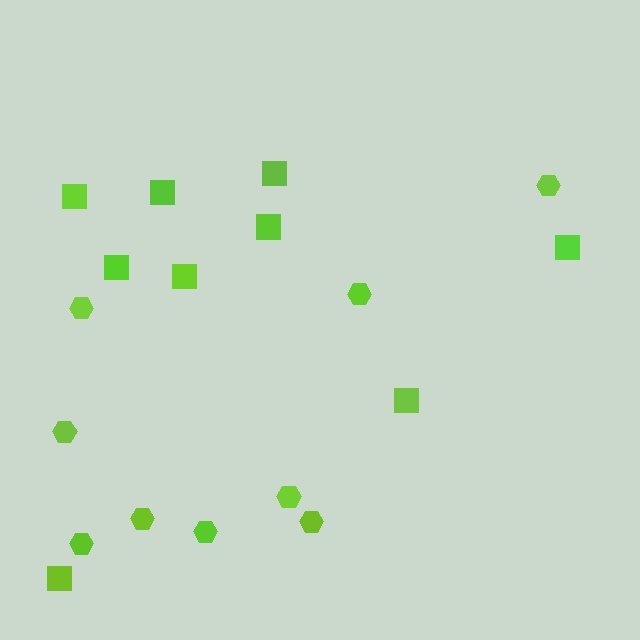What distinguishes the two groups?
There are 2 groups: one group of squares (9) and one group of hexagons (9).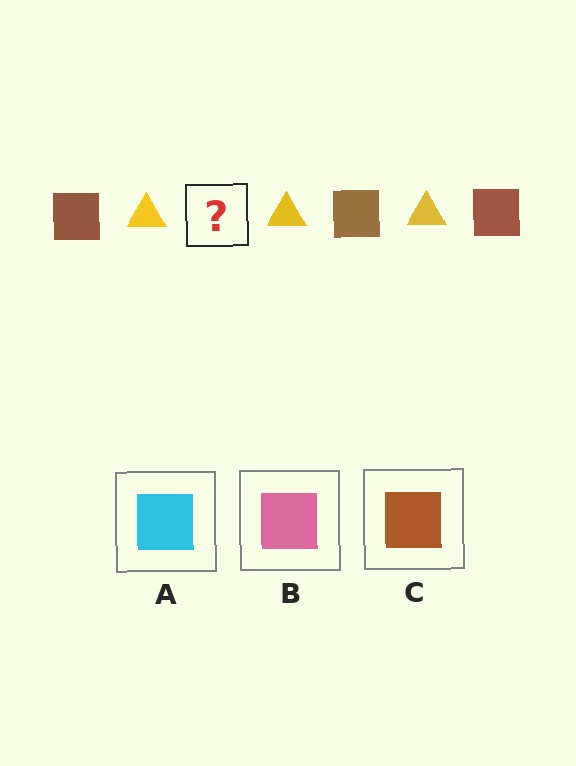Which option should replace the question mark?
Option C.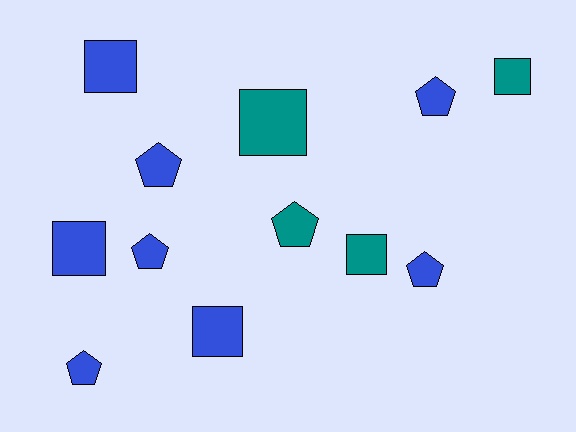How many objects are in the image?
There are 12 objects.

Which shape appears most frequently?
Pentagon, with 6 objects.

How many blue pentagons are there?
There are 5 blue pentagons.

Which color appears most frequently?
Blue, with 8 objects.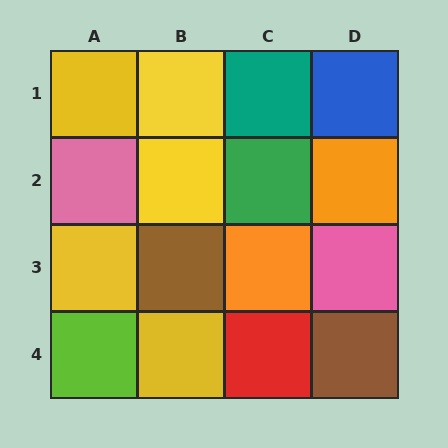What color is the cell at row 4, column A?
Lime.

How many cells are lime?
1 cell is lime.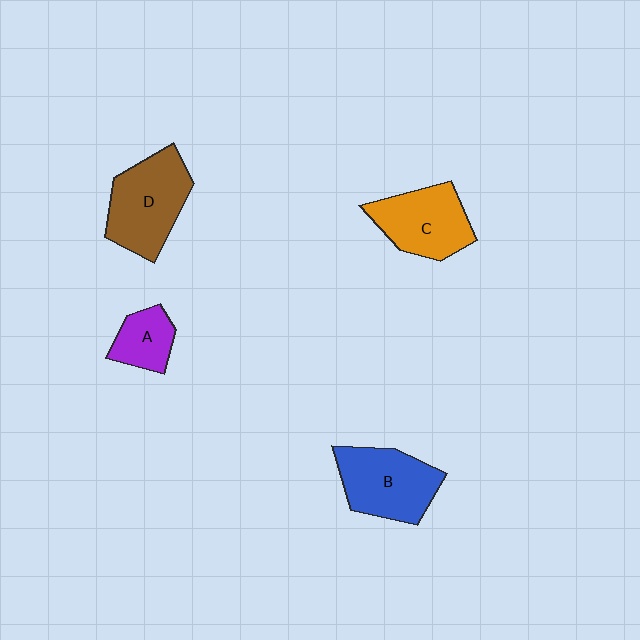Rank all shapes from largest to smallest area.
From largest to smallest: D (brown), B (blue), C (orange), A (purple).